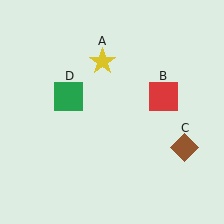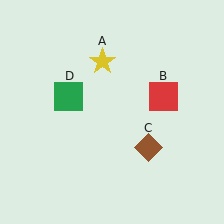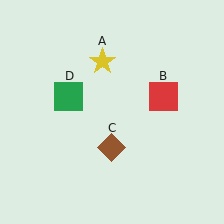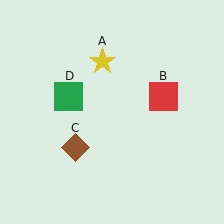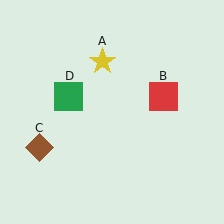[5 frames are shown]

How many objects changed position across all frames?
1 object changed position: brown diamond (object C).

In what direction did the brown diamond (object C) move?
The brown diamond (object C) moved left.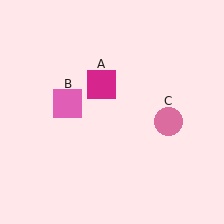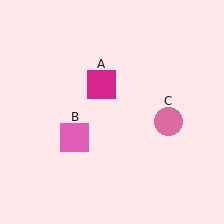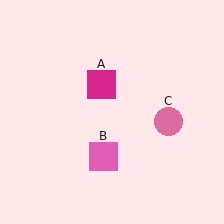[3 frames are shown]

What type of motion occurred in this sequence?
The pink square (object B) rotated counterclockwise around the center of the scene.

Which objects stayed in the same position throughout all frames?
Magenta square (object A) and pink circle (object C) remained stationary.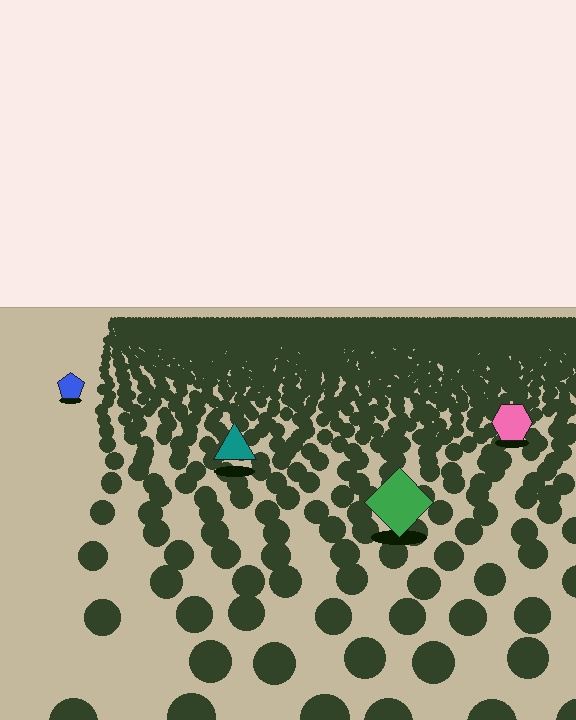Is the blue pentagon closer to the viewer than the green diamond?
No. The green diamond is closer — you can tell from the texture gradient: the ground texture is coarser near it.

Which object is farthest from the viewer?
The blue pentagon is farthest from the viewer. It appears smaller and the ground texture around it is denser.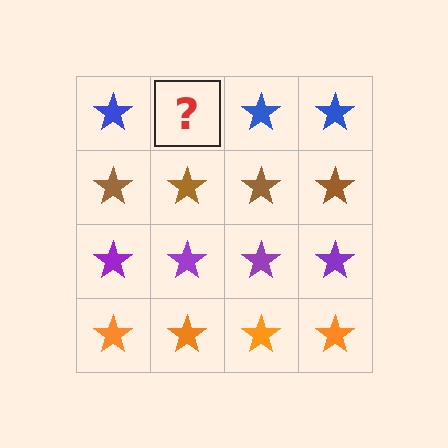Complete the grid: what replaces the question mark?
The question mark should be replaced with a blue star.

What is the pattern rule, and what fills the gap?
The rule is that each row has a consistent color. The gap should be filled with a blue star.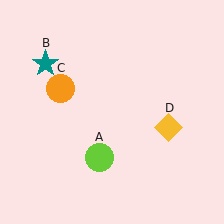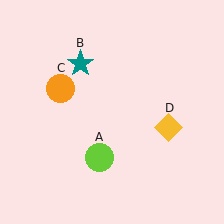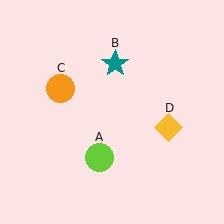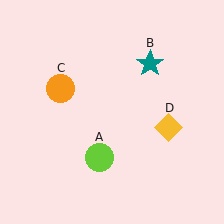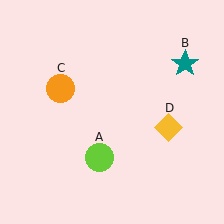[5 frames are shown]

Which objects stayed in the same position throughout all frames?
Lime circle (object A) and orange circle (object C) and yellow diamond (object D) remained stationary.